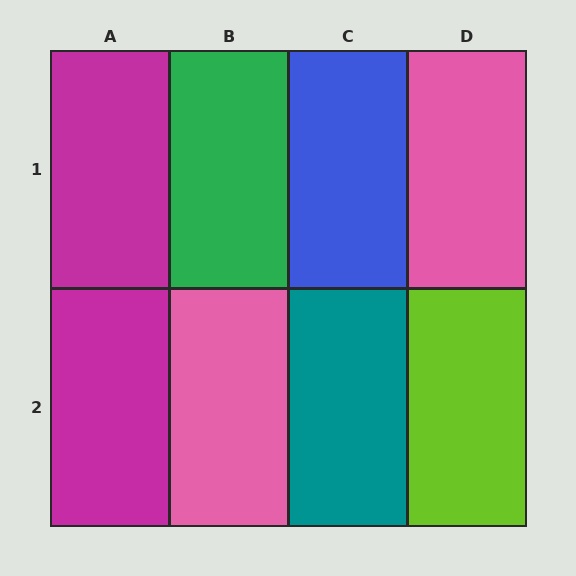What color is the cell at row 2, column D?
Lime.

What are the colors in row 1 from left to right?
Magenta, green, blue, pink.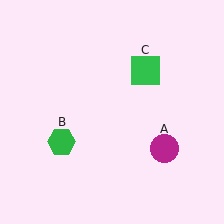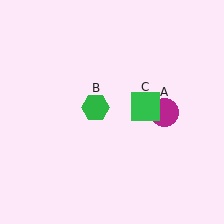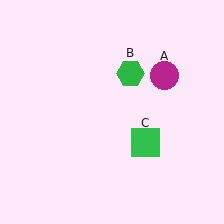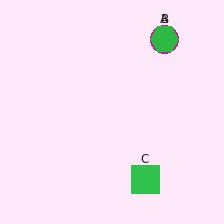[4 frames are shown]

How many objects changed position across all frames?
3 objects changed position: magenta circle (object A), green hexagon (object B), green square (object C).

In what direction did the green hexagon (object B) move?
The green hexagon (object B) moved up and to the right.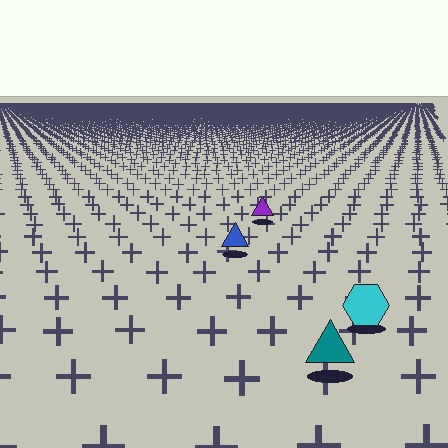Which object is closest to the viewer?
The teal triangle is closest. The texture marks near it are larger and more spread out.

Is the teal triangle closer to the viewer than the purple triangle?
Yes. The teal triangle is closer — you can tell from the texture gradient: the ground texture is coarser near it.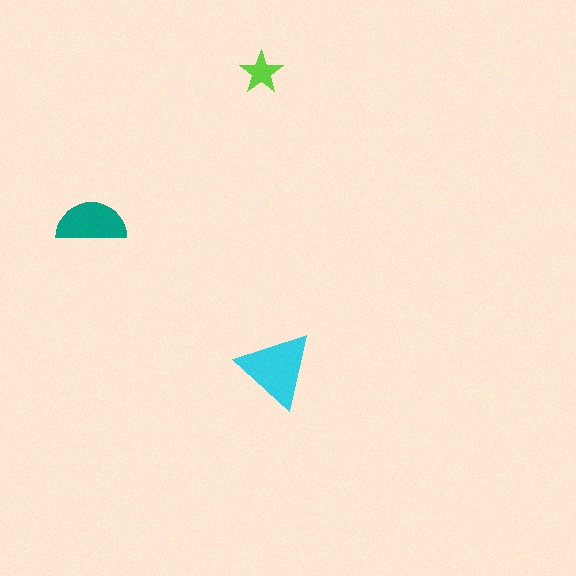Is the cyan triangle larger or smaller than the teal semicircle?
Larger.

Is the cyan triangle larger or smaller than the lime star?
Larger.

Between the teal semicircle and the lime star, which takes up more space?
The teal semicircle.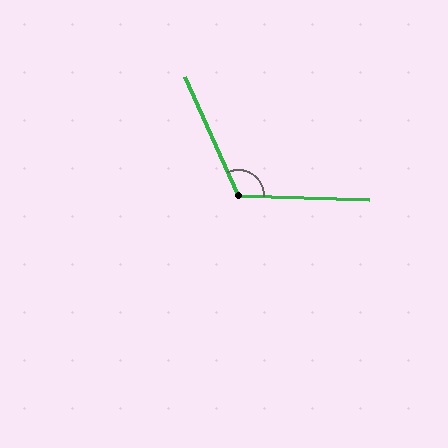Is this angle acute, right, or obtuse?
It is obtuse.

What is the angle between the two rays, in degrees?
Approximately 116 degrees.